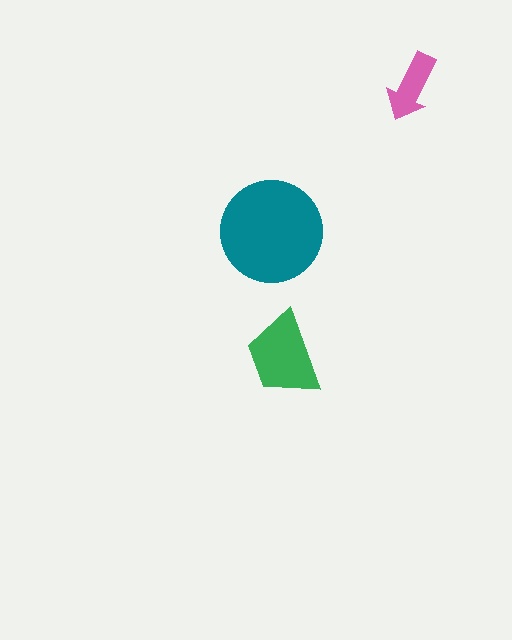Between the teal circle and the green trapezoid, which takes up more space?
The teal circle.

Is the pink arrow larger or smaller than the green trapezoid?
Smaller.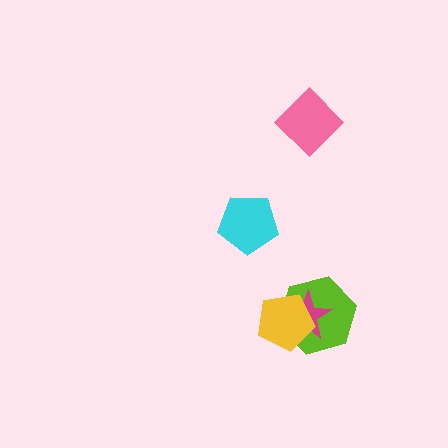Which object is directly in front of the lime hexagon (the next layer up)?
The magenta star is directly in front of the lime hexagon.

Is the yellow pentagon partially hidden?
No, no other shape covers it.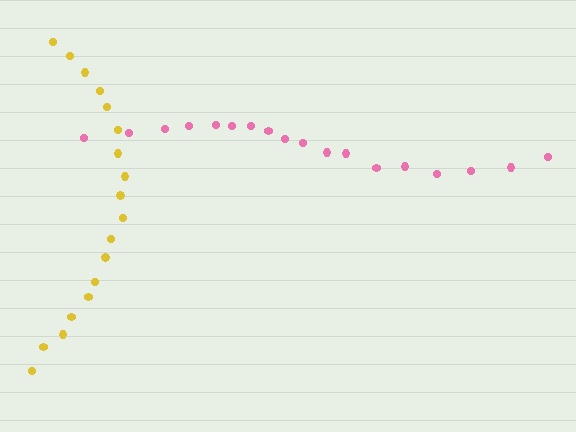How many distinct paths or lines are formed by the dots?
There are 2 distinct paths.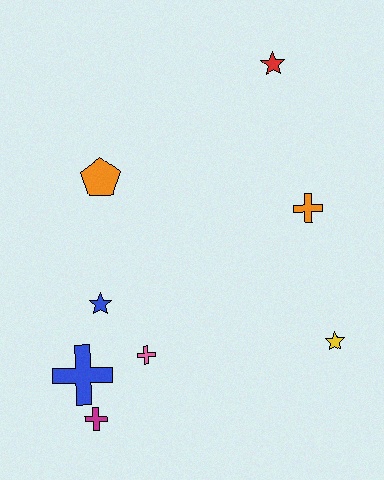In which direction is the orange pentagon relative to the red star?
The orange pentagon is to the left of the red star.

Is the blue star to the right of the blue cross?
Yes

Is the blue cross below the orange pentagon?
Yes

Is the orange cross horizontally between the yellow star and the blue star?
Yes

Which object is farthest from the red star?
The magenta cross is farthest from the red star.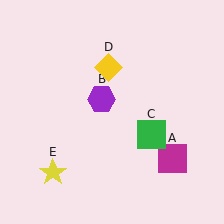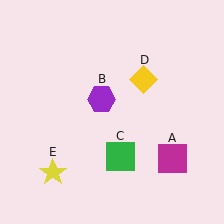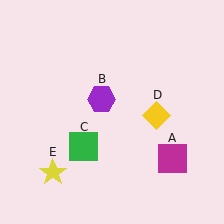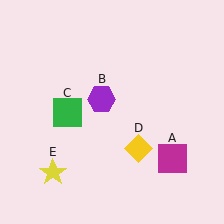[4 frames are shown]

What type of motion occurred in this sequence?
The green square (object C), yellow diamond (object D) rotated clockwise around the center of the scene.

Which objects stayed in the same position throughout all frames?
Magenta square (object A) and purple hexagon (object B) and yellow star (object E) remained stationary.